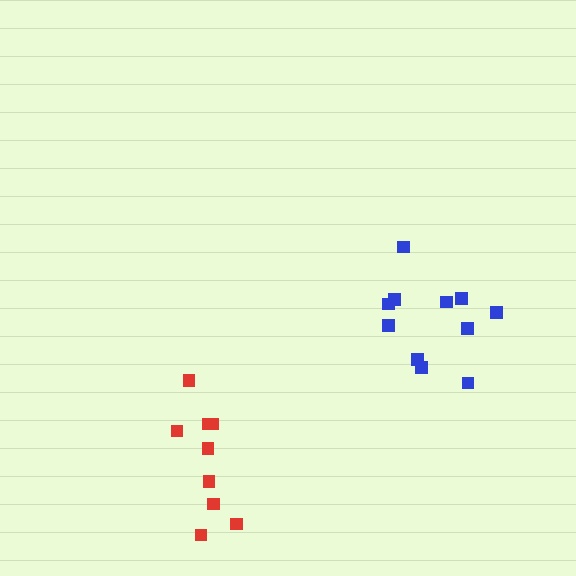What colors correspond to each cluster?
The clusters are colored: blue, red.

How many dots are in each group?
Group 1: 11 dots, Group 2: 9 dots (20 total).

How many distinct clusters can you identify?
There are 2 distinct clusters.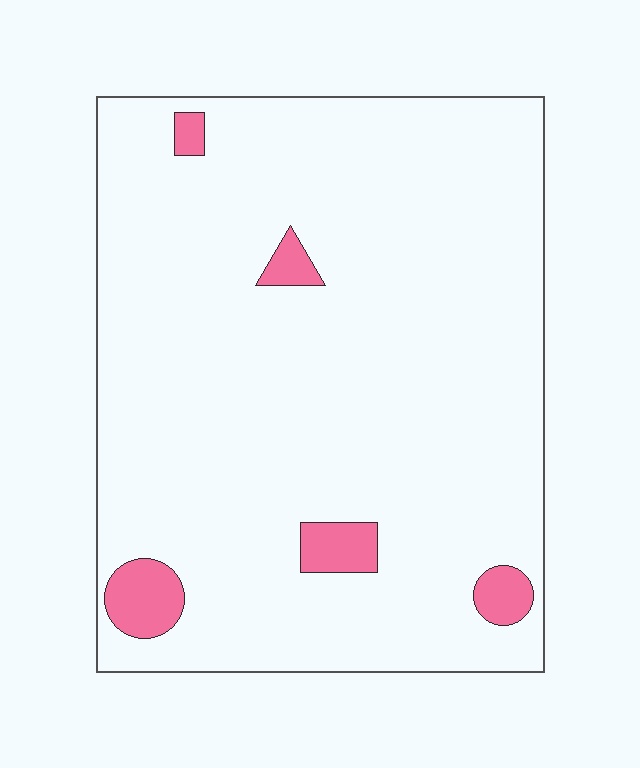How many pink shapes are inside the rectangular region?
5.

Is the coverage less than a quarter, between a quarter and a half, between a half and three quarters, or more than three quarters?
Less than a quarter.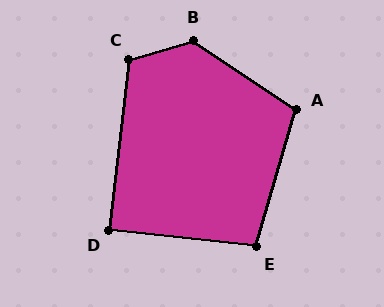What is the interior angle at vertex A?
Approximately 108 degrees (obtuse).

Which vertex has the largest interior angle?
B, at approximately 129 degrees.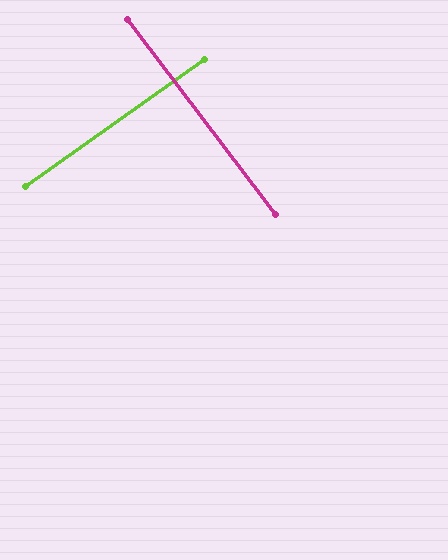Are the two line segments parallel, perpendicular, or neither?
Perpendicular — they meet at approximately 88°.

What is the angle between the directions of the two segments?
Approximately 88 degrees.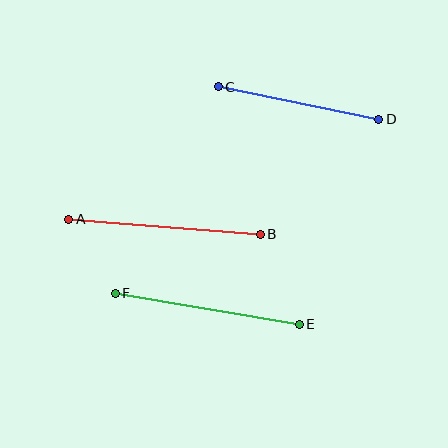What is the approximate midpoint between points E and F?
The midpoint is at approximately (207, 309) pixels.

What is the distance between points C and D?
The distance is approximately 164 pixels.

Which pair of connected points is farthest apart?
Points A and B are farthest apart.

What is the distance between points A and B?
The distance is approximately 192 pixels.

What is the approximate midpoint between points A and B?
The midpoint is at approximately (165, 227) pixels.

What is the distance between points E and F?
The distance is approximately 186 pixels.